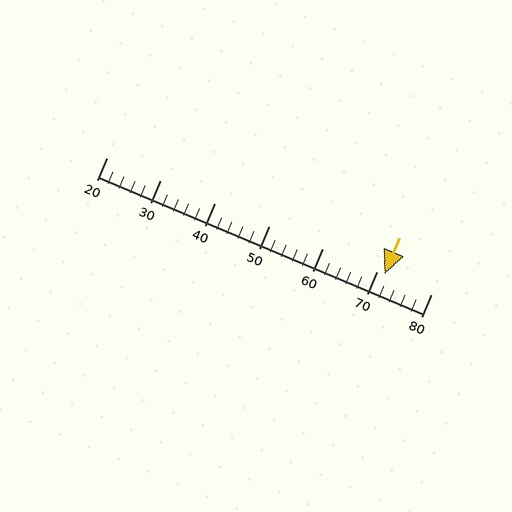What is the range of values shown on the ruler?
The ruler shows values from 20 to 80.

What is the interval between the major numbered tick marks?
The major tick marks are spaced 10 units apart.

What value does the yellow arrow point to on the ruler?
The yellow arrow points to approximately 71.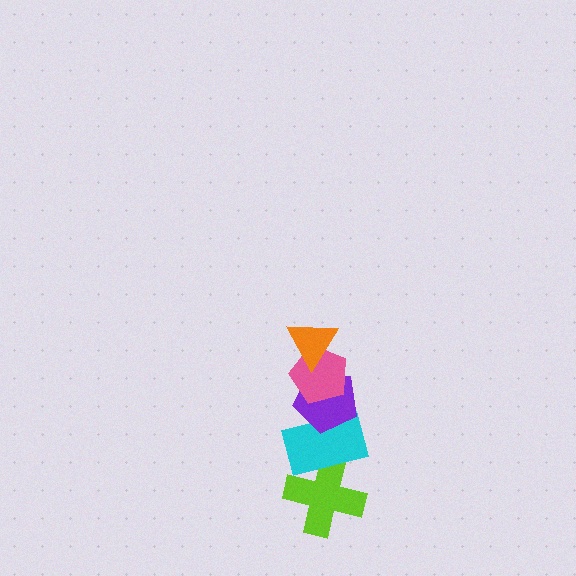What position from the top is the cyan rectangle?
The cyan rectangle is 4th from the top.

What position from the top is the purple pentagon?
The purple pentagon is 3rd from the top.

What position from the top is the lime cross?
The lime cross is 5th from the top.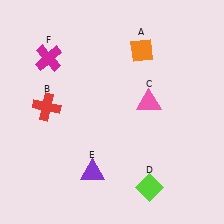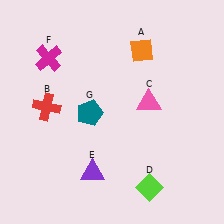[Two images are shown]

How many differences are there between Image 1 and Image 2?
There is 1 difference between the two images.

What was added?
A teal pentagon (G) was added in Image 2.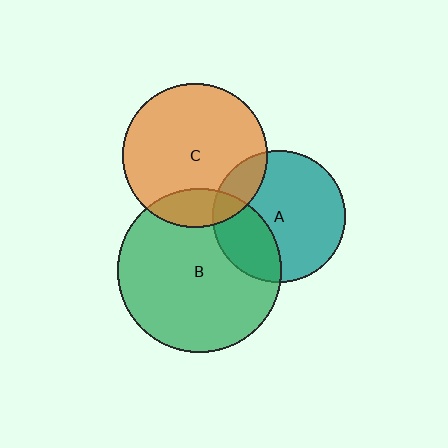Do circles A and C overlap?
Yes.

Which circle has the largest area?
Circle B (green).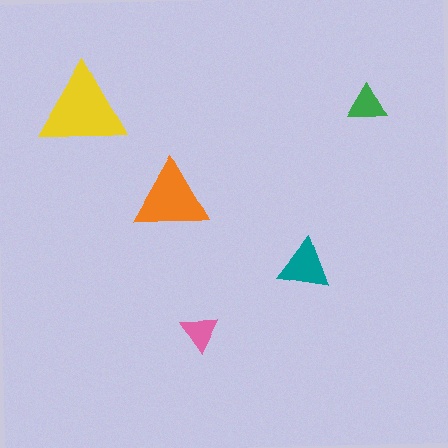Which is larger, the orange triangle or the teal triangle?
The orange one.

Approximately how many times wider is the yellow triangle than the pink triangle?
About 2.5 times wider.